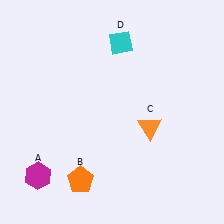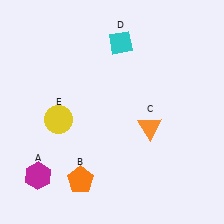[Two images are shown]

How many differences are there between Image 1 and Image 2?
There is 1 difference between the two images.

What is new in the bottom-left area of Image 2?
A yellow circle (E) was added in the bottom-left area of Image 2.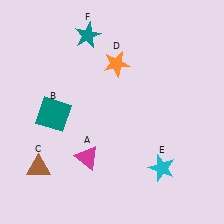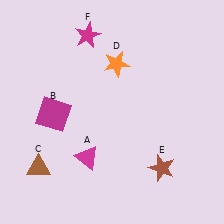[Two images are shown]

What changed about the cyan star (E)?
In Image 1, E is cyan. In Image 2, it changed to brown.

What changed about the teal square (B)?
In Image 1, B is teal. In Image 2, it changed to magenta.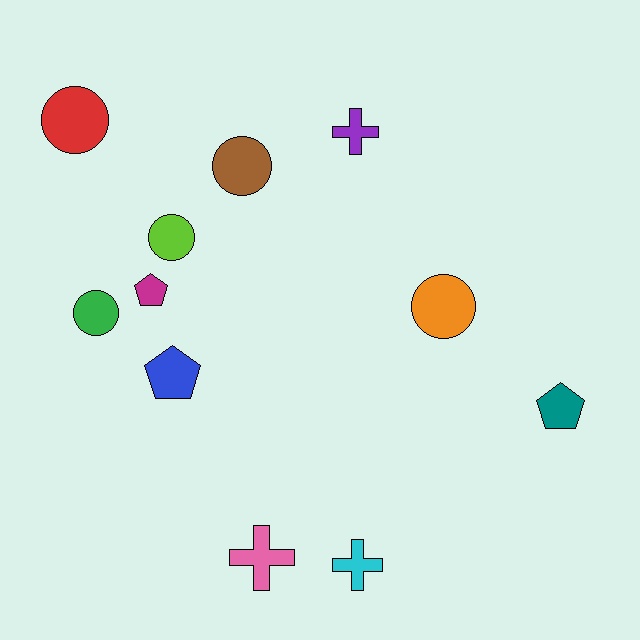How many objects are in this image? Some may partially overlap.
There are 11 objects.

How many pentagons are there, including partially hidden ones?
There are 3 pentagons.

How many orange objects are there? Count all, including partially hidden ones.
There is 1 orange object.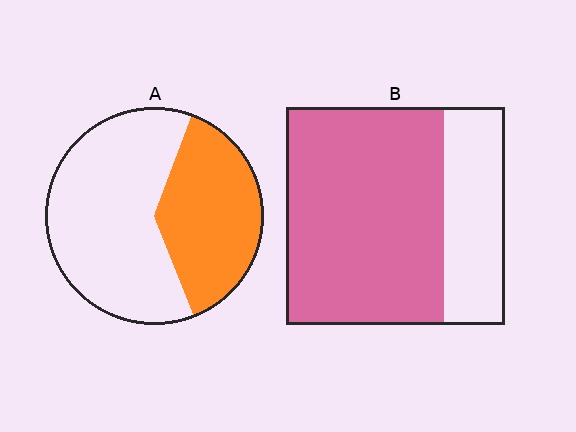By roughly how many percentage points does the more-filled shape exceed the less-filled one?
By roughly 35 percentage points (B over A).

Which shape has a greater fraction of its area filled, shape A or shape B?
Shape B.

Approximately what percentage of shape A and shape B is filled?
A is approximately 40% and B is approximately 70%.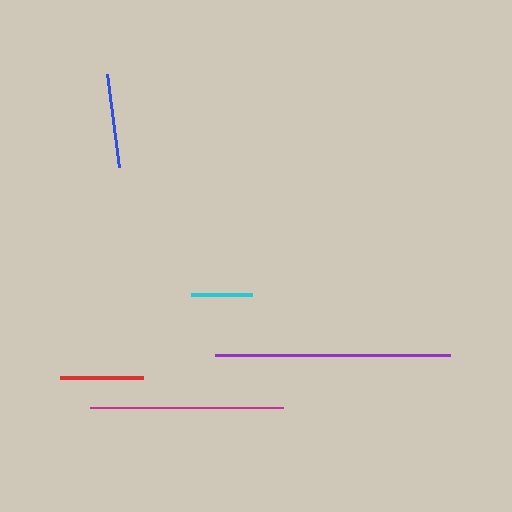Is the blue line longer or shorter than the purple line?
The purple line is longer than the blue line.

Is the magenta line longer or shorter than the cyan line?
The magenta line is longer than the cyan line.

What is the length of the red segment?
The red segment is approximately 83 pixels long.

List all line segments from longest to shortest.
From longest to shortest: purple, magenta, blue, red, cyan.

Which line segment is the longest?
The purple line is the longest at approximately 235 pixels.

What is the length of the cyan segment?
The cyan segment is approximately 61 pixels long.